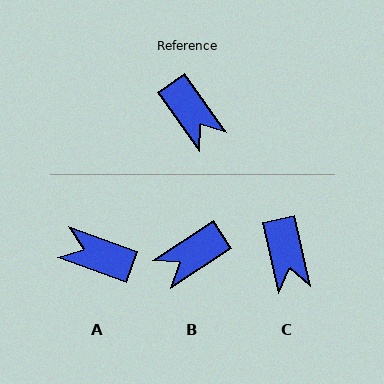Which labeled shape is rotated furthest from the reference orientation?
A, about 145 degrees away.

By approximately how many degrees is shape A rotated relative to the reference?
Approximately 145 degrees clockwise.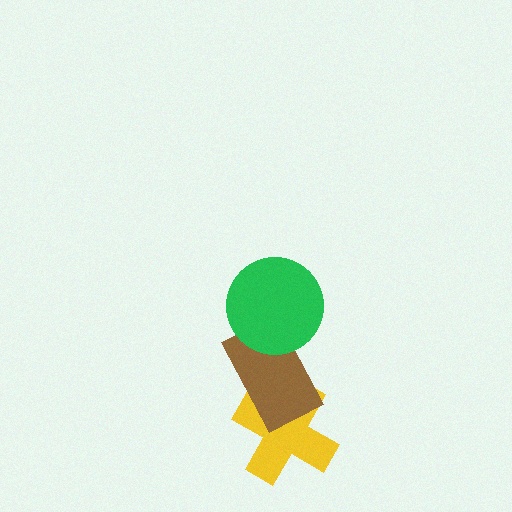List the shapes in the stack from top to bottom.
From top to bottom: the green circle, the brown rectangle, the yellow cross.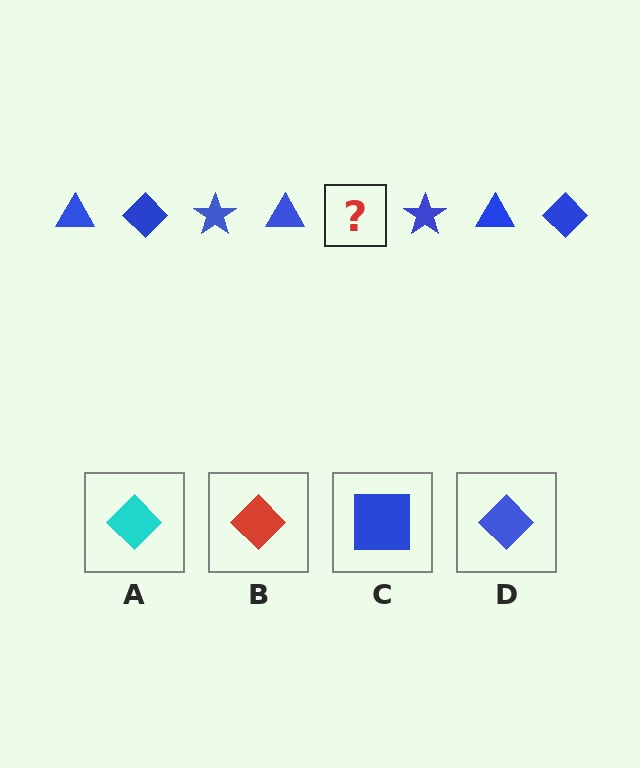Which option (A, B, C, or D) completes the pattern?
D.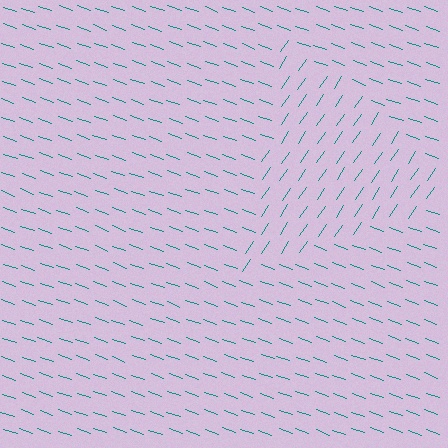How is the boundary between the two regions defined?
The boundary is defined purely by a change in line orientation (approximately 76 degrees difference). All lines are the same color and thickness.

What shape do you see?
I see a triangle.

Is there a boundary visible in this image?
Yes, there is a texture boundary formed by a change in line orientation.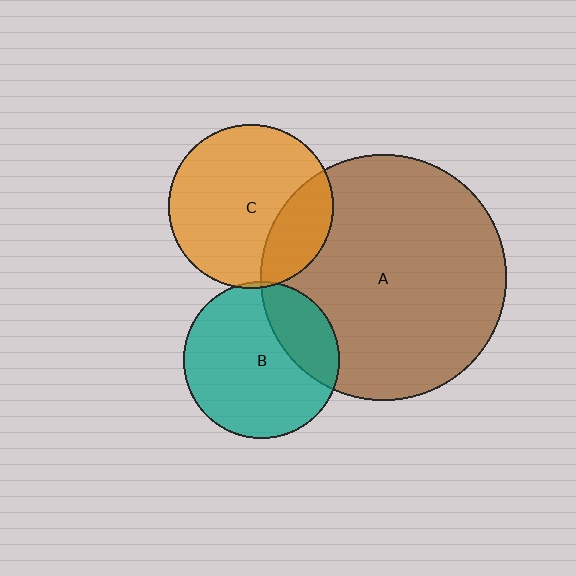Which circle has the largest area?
Circle A (brown).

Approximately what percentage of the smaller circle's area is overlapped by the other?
Approximately 25%.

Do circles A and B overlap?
Yes.